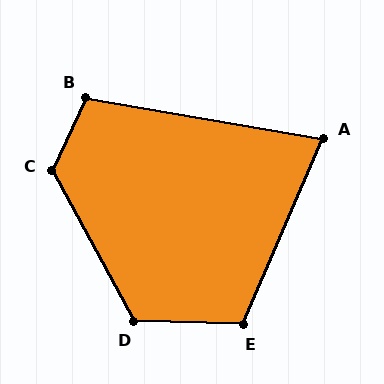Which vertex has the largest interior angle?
C, at approximately 126 degrees.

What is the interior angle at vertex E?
Approximately 112 degrees (obtuse).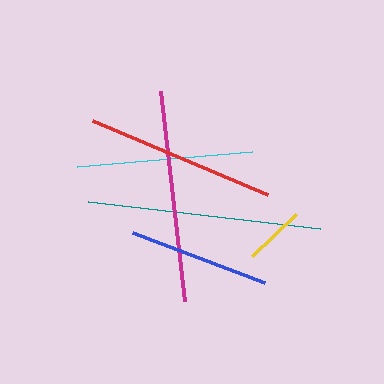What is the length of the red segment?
The red segment is approximately 190 pixels long.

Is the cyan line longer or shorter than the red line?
The red line is longer than the cyan line.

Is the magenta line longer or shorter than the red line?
The magenta line is longer than the red line.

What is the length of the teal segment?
The teal segment is approximately 233 pixels long.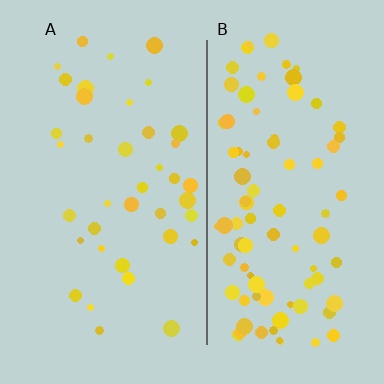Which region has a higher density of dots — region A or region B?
B (the right).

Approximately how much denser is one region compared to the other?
Approximately 2.2× — region B over region A.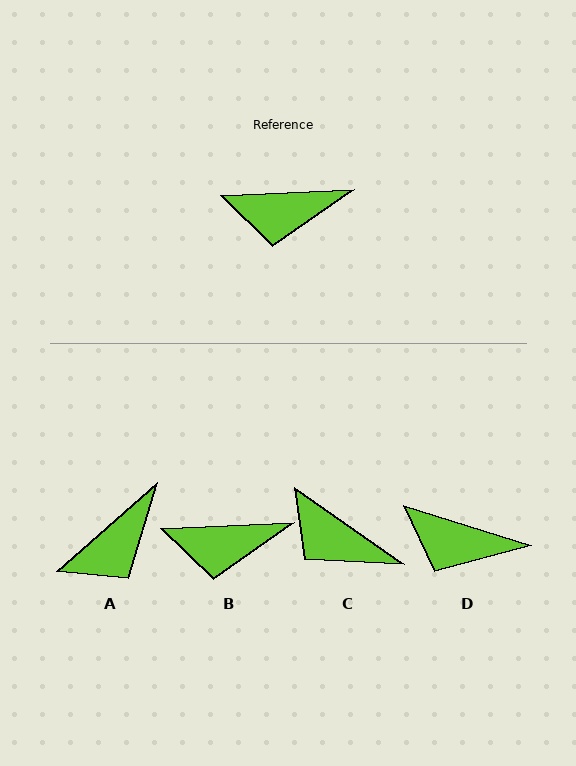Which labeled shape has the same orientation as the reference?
B.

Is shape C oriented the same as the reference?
No, it is off by about 38 degrees.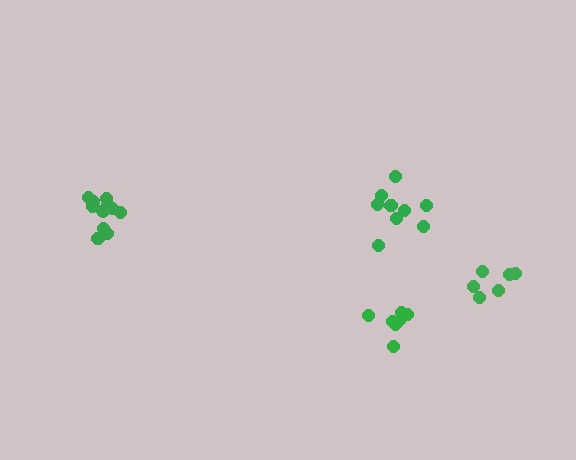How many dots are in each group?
Group 1: 9 dots, Group 2: 9 dots, Group 3: 11 dots, Group 4: 6 dots (35 total).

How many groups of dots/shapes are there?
There are 4 groups.